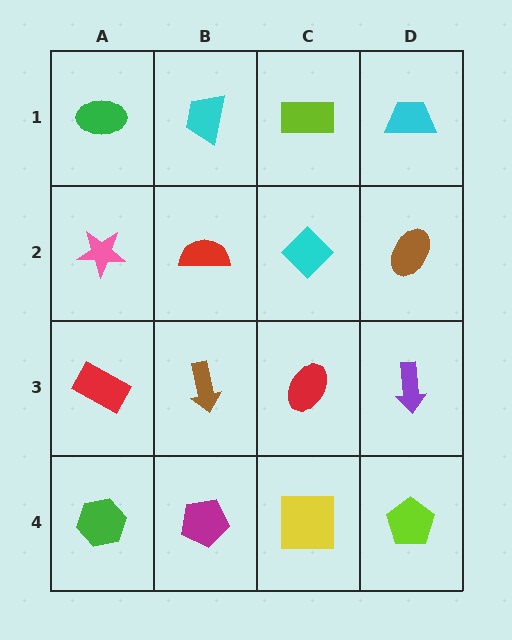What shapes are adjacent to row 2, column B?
A cyan trapezoid (row 1, column B), a brown arrow (row 3, column B), a pink star (row 2, column A), a cyan diamond (row 2, column C).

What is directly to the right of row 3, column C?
A purple arrow.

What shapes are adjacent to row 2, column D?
A cyan trapezoid (row 1, column D), a purple arrow (row 3, column D), a cyan diamond (row 2, column C).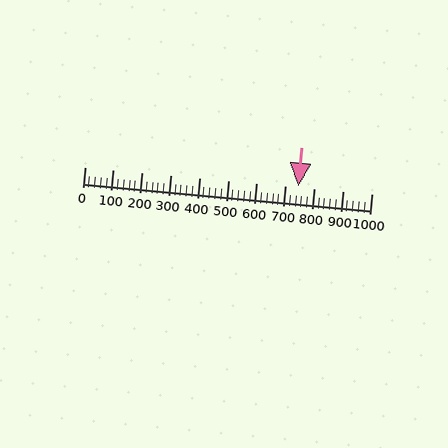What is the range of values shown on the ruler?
The ruler shows values from 0 to 1000.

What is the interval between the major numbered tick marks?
The major tick marks are spaced 100 units apart.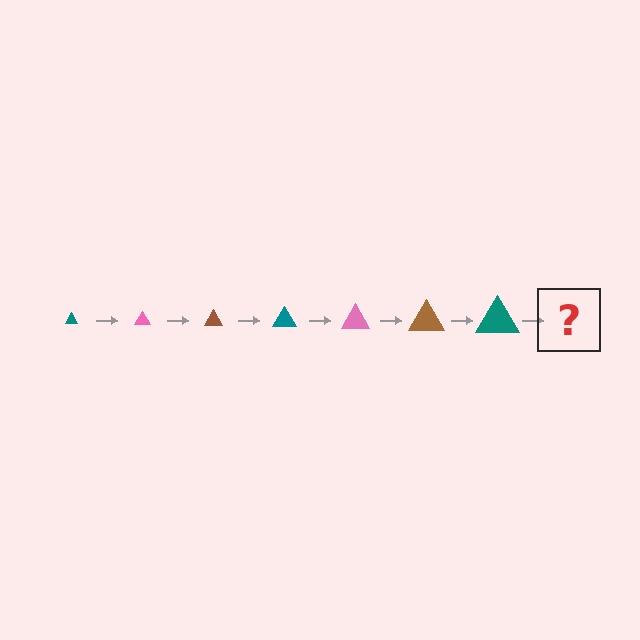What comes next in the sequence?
The next element should be a pink triangle, larger than the previous one.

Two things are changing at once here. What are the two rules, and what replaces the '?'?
The two rules are that the triangle grows larger each step and the color cycles through teal, pink, and brown. The '?' should be a pink triangle, larger than the previous one.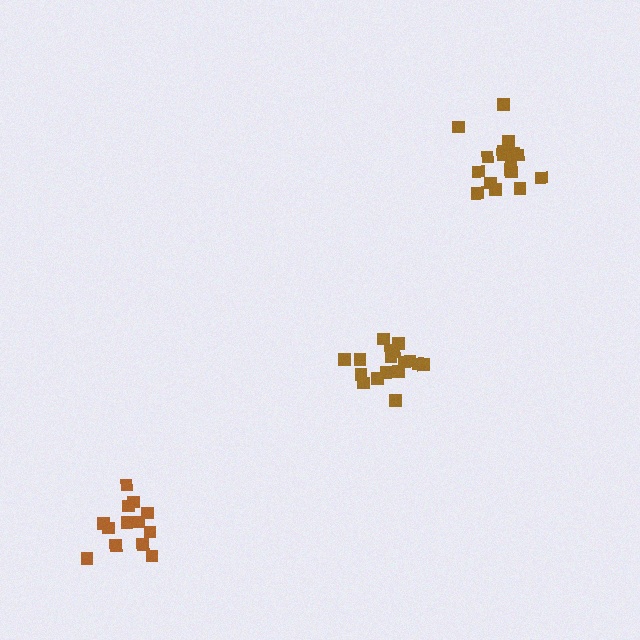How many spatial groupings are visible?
There are 3 spatial groupings.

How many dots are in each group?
Group 1: 17 dots, Group 2: 13 dots, Group 3: 17 dots (47 total).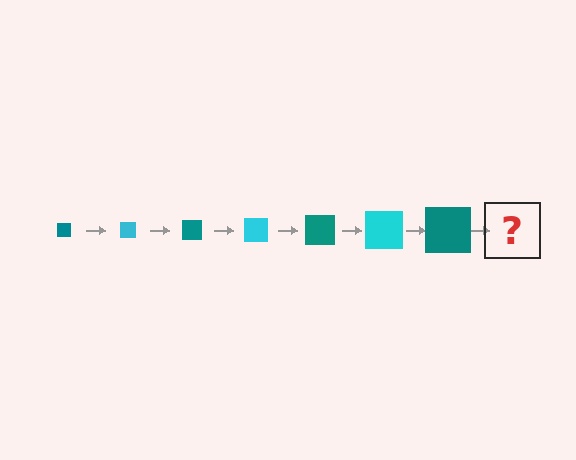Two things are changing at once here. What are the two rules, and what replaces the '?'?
The two rules are that the square grows larger each step and the color cycles through teal and cyan. The '?' should be a cyan square, larger than the previous one.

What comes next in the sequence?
The next element should be a cyan square, larger than the previous one.